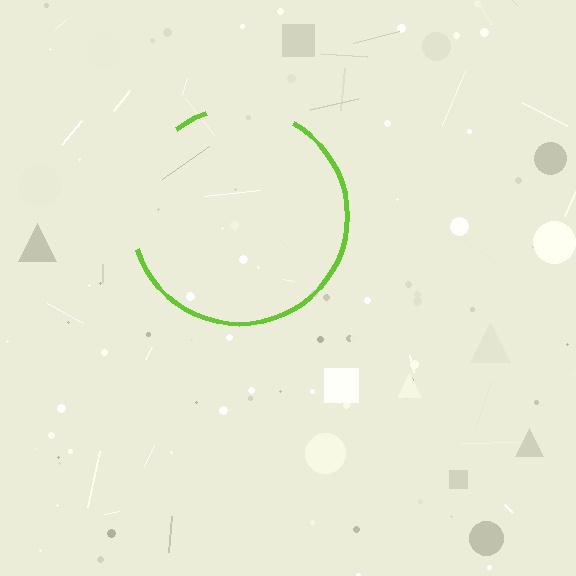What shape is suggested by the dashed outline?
The dashed outline suggests a circle.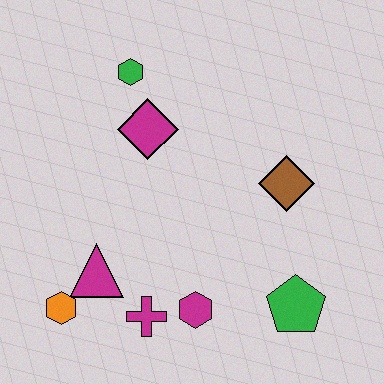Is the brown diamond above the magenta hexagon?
Yes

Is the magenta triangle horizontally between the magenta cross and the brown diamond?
No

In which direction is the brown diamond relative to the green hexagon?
The brown diamond is to the right of the green hexagon.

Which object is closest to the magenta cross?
The magenta hexagon is closest to the magenta cross.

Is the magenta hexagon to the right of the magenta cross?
Yes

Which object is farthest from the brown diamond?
The orange hexagon is farthest from the brown diamond.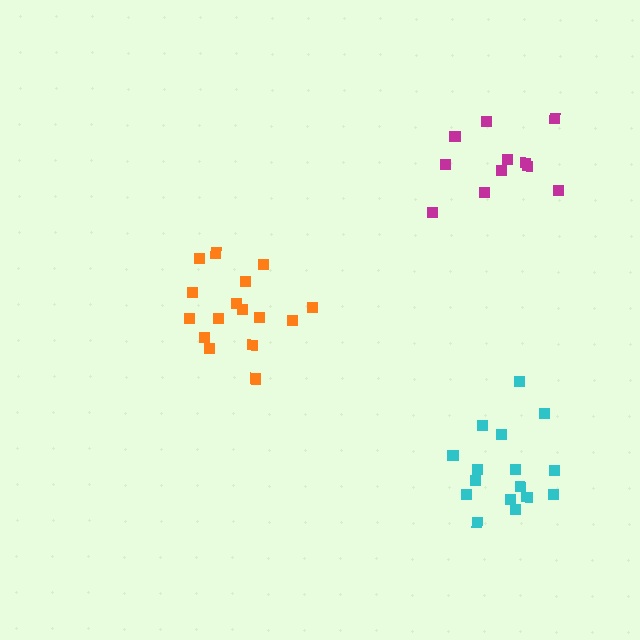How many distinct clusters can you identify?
There are 3 distinct clusters.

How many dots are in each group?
Group 1: 16 dots, Group 2: 16 dots, Group 3: 11 dots (43 total).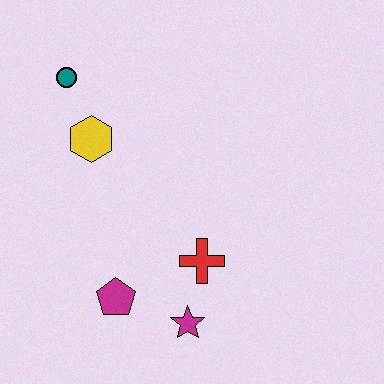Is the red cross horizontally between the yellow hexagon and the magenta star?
No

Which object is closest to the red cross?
The magenta star is closest to the red cross.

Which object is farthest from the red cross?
The teal circle is farthest from the red cross.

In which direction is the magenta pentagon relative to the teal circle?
The magenta pentagon is below the teal circle.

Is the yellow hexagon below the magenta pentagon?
No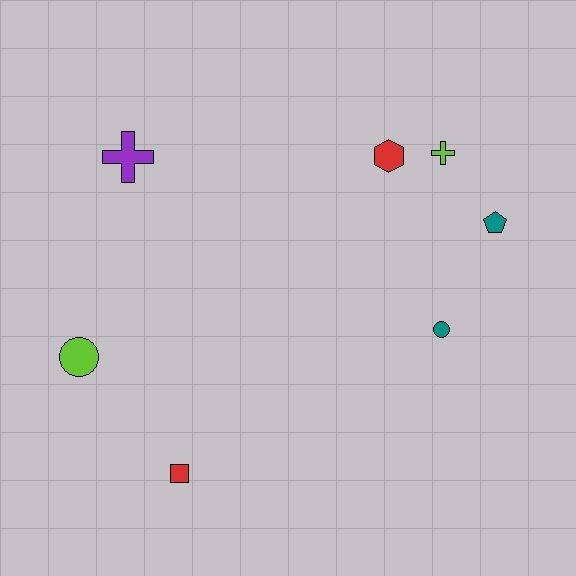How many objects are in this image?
There are 7 objects.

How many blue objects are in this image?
There are no blue objects.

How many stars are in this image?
There are no stars.